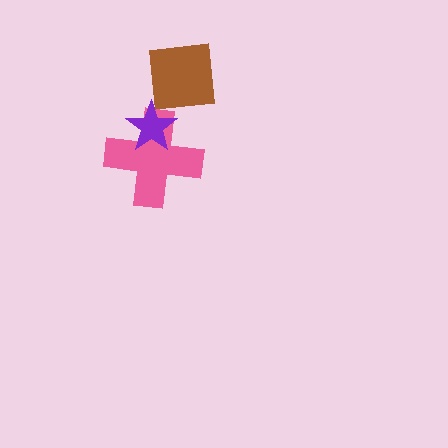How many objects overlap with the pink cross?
1 object overlaps with the pink cross.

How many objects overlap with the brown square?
0 objects overlap with the brown square.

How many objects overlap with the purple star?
1 object overlaps with the purple star.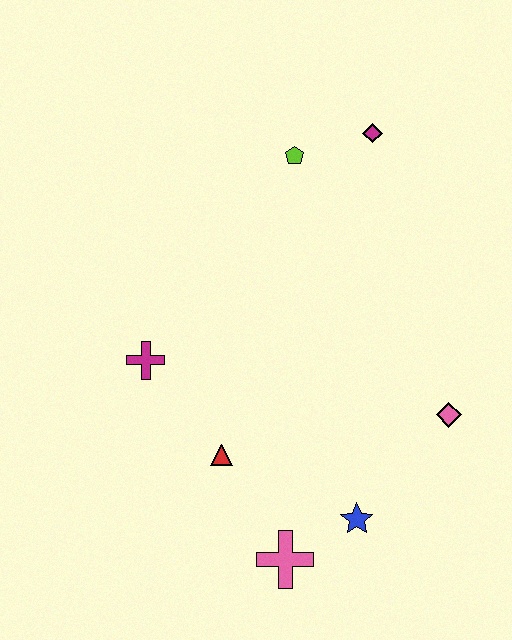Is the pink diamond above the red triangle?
Yes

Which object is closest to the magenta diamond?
The lime pentagon is closest to the magenta diamond.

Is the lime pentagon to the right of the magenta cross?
Yes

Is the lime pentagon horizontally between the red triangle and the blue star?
Yes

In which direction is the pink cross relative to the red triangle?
The pink cross is below the red triangle.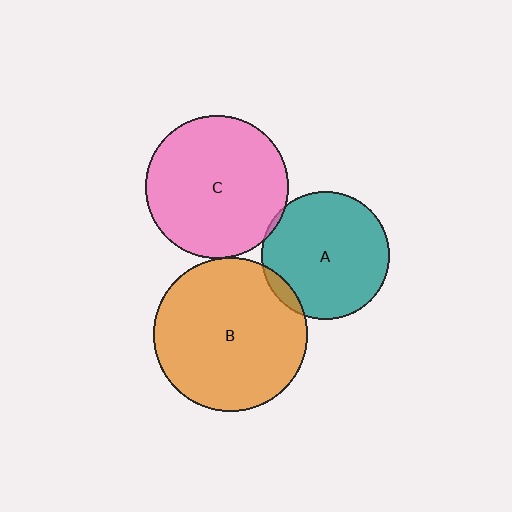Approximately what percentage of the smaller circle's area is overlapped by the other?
Approximately 5%.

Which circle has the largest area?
Circle B (orange).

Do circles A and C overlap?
Yes.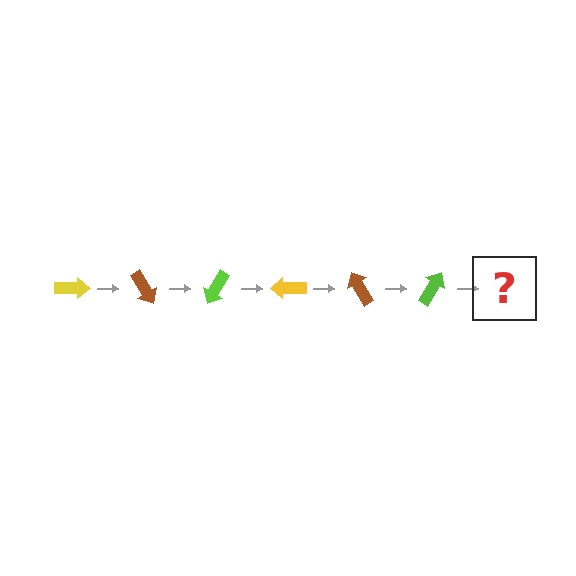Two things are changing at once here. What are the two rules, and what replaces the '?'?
The two rules are that it rotates 60 degrees each step and the color cycles through yellow, brown, and lime. The '?' should be a yellow arrow, rotated 360 degrees from the start.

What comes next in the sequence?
The next element should be a yellow arrow, rotated 360 degrees from the start.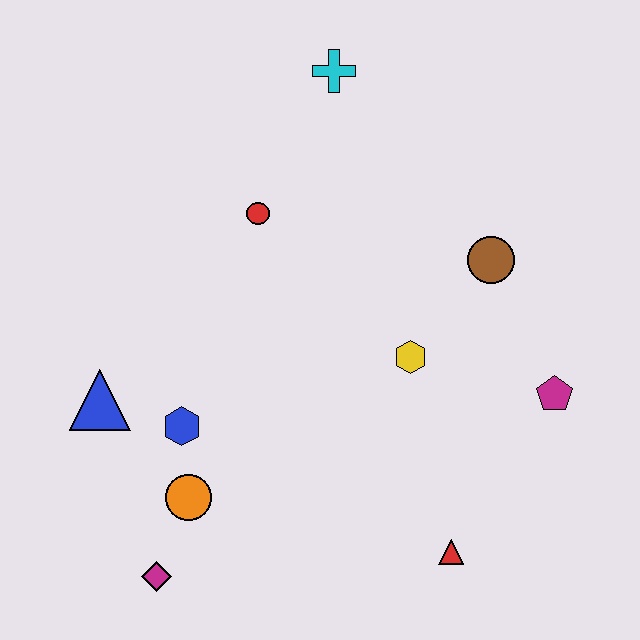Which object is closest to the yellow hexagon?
The brown circle is closest to the yellow hexagon.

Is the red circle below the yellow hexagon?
No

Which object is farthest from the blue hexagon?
The cyan cross is farthest from the blue hexagon.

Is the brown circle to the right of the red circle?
Yes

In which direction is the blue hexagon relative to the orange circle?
The blue hexagon is above the orange circle.